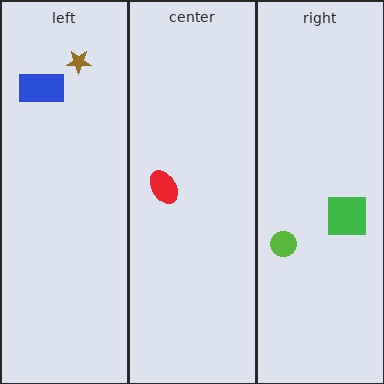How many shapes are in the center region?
1.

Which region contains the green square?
The right region.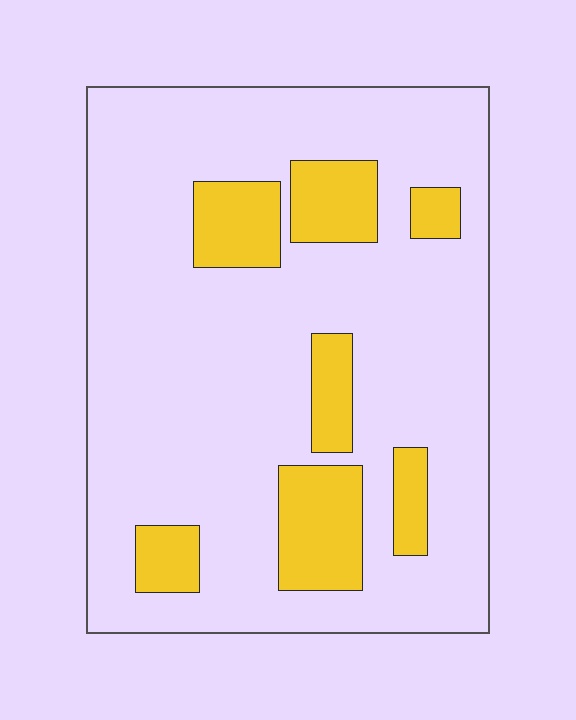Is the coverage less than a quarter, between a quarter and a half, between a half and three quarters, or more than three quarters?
Less than a quarter.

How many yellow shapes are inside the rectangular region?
7.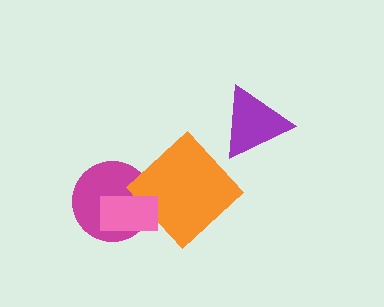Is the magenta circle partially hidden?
Yes, it is partially covered by another shape.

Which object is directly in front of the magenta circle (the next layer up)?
The orange diamond is directly in front of the magenta circle.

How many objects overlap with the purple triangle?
0 objects overlap with the purple triangle.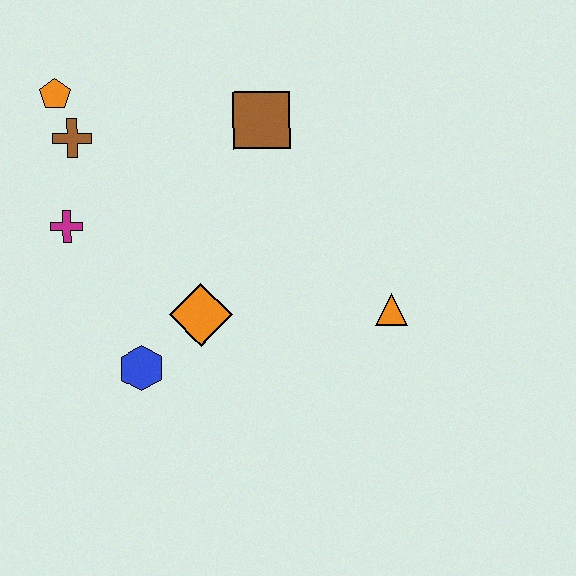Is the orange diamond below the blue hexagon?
No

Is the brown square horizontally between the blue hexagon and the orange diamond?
No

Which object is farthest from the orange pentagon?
The orange triangle is farthest from the orange pentagon.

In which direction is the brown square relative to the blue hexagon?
The brown square is above the blue hexagon.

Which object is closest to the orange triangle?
The orange diamond is closest to the orange triangle.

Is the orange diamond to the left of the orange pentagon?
No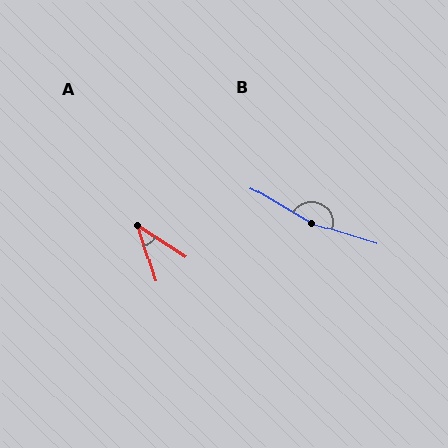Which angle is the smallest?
A, at approximately 39 degrees.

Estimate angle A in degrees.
Approximately 39 degrees.